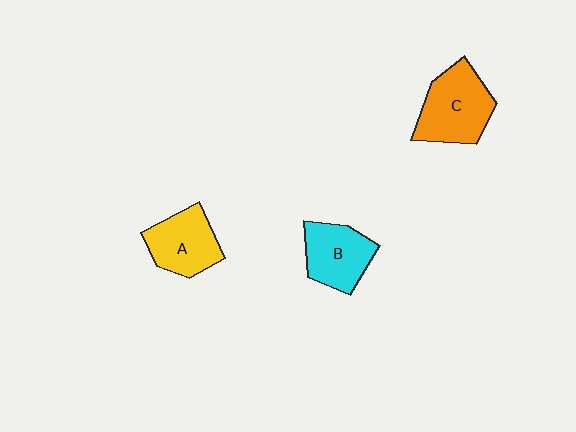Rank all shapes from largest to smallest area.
From largest to smallest: C (orange), A (yellow), B (cyan).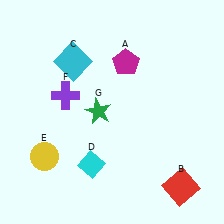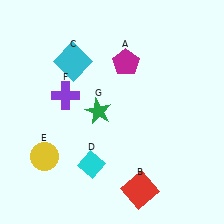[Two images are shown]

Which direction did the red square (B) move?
The red square (B) moved left.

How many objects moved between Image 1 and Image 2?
1 object moved between the two images.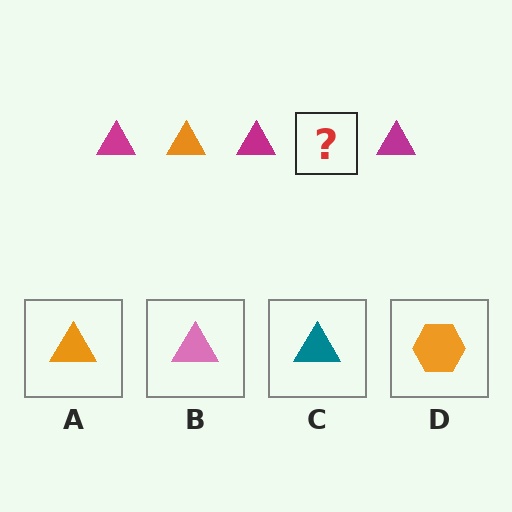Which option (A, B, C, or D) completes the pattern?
A.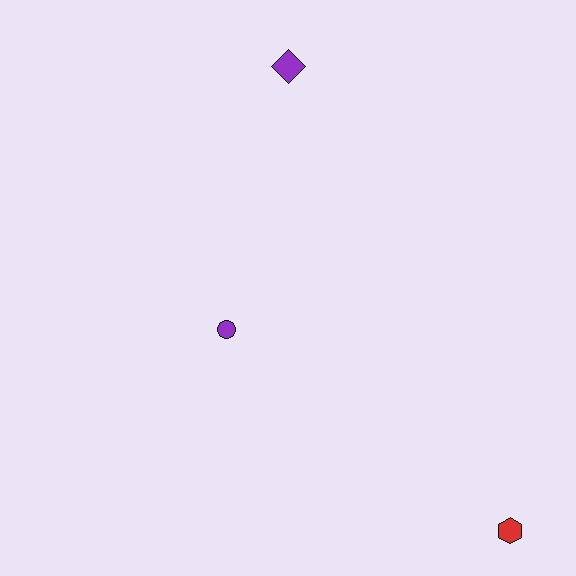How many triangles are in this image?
There are no triangles.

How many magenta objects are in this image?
There are no magenta objects.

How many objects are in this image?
There are 3 objects.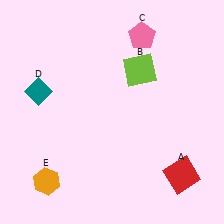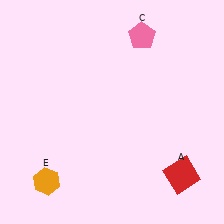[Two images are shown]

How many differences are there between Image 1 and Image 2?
There are 2 differences between the two images.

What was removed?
The teal diamond (D), the lime square (B) were removed in Image 2.